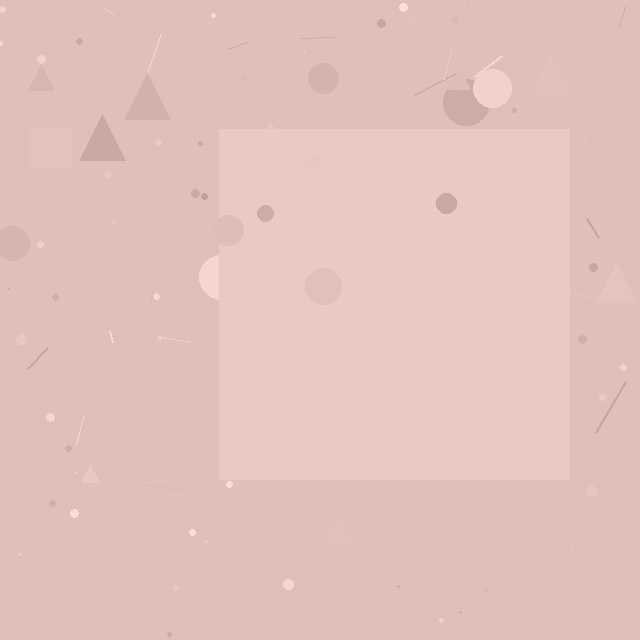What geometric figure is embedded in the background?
A square is embedded in the background.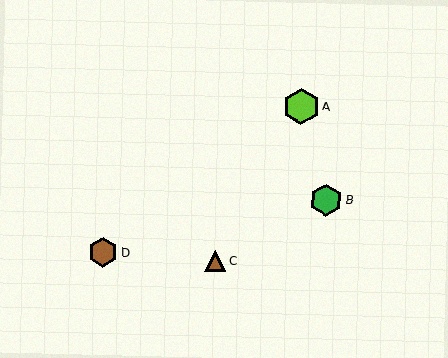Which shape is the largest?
The lime hexagon (labeled A) is the largest.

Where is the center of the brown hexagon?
The center of the brown hexagon is at (103, 252).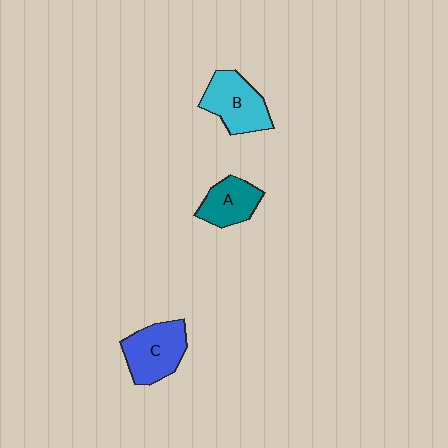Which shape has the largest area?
Shape C (blue).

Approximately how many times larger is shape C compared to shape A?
Approximately 1.3 times.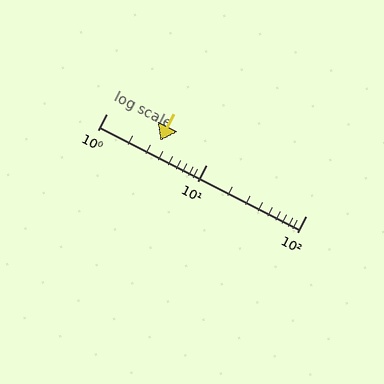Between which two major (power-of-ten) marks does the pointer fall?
The pointer is between 1 and 10.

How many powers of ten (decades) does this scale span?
The scale spans 2 decades, from 1 to 100.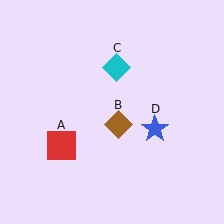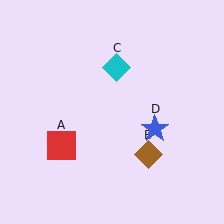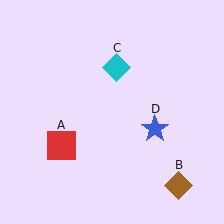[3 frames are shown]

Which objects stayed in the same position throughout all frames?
Red square (object A) and cyan diamond (object C) and blue star (object D) remained stationary.